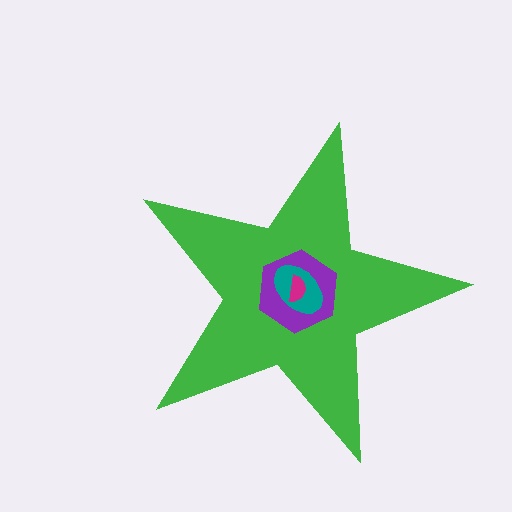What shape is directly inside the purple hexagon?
The teal ellipse.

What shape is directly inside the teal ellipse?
The magenta semicircle.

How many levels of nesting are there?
4.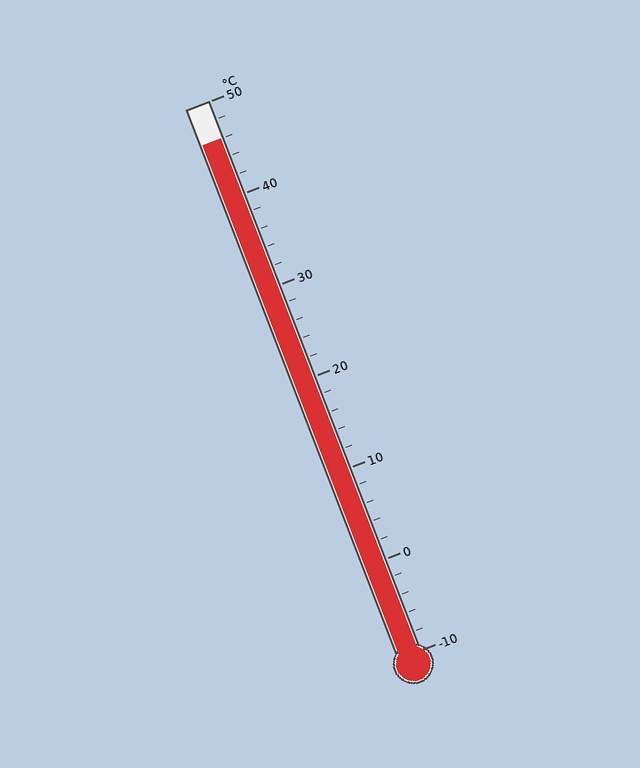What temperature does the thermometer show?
The thermometer shows approximately 46°C.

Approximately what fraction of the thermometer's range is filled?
The thermometer is filled to approximately 95% of its range.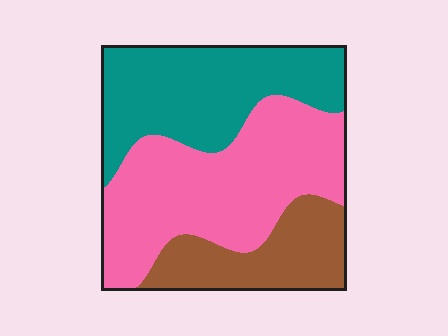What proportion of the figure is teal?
Teal covers about 35% of the figure.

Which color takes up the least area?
Brown, at roughly 20%.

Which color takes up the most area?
Pink, at roughly 45%.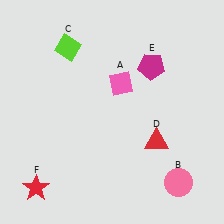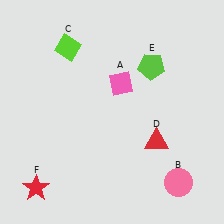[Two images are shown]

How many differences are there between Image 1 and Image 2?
There is 1 difference between the two images.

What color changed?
The pentagon (E) changed from magenta in Image 1 to lime in Image 2.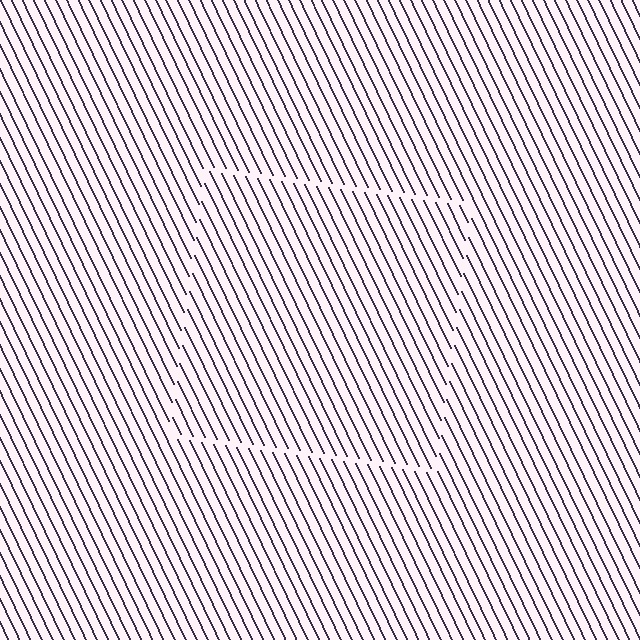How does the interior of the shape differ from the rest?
The interior of the shape contains the same grating, shifted by half a period — the contour is defined by the phase discontinuity where line-ends from the inner and outer gratings abut.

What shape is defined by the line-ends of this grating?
An illusory square. The interior of the shape contains the same grating, shifted by half a period — the contour is defined by the phase discontinuity where line-ends from the inner and outer gratings abut.